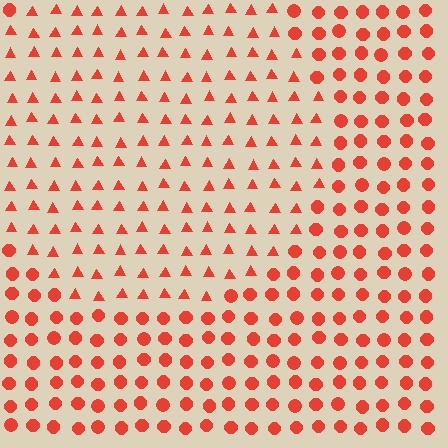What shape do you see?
I see a circle.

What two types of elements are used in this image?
The image uses triangles inside the circle region and circles outside it.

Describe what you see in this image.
The image is filled with small red elements arranged in a uniform grid. A circle-shaped region contains triangles, while the surrounding area contains circles. The boundary is defined purely by the change in element shape.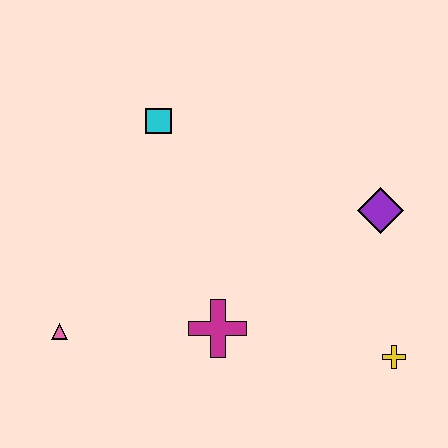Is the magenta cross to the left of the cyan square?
No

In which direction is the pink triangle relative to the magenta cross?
The pink triangle is to the left of the magenta cross.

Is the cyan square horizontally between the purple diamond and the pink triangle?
Yes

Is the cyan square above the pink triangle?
Yes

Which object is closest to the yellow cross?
The purple diamond is closest to the yellow cross.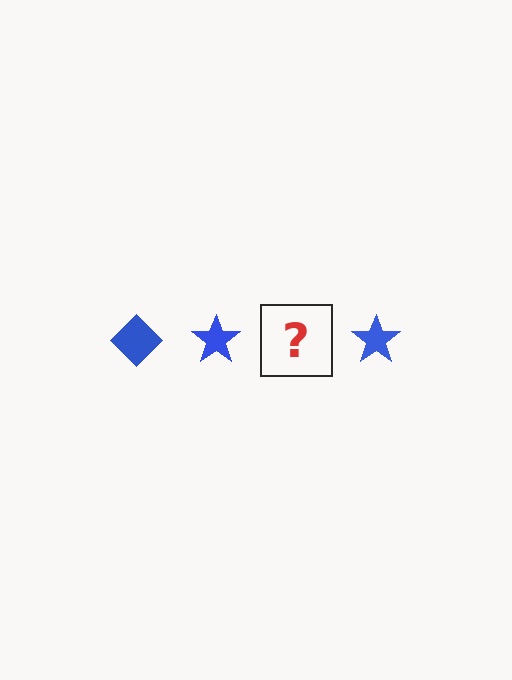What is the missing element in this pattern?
The missing element is a blue diamond.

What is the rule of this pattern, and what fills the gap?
The rule is that the pattern cycles through diamond, star shapes in blue. The gap should be filled with a blue diamond.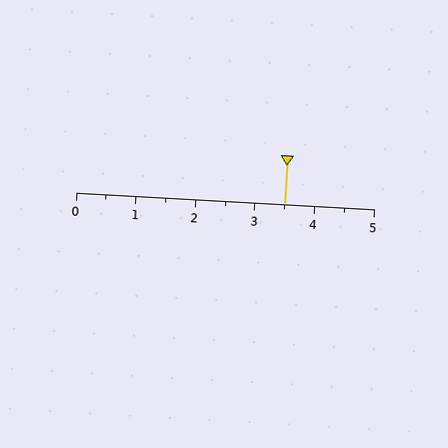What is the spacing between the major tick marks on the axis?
The major ticks are spaced 1 apart.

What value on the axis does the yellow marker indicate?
The marker indicates approximately 3.5.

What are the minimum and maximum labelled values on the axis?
The axis runs from 0 to 5.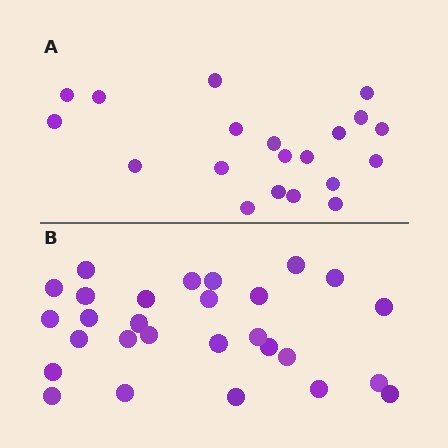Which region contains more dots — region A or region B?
Region B (the bottom region) has more dots.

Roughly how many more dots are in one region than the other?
Region B has roughly 8 or so more dots than region A.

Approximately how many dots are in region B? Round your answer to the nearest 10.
About 30 dots. (The exact count is 28, which rounds to 30.)